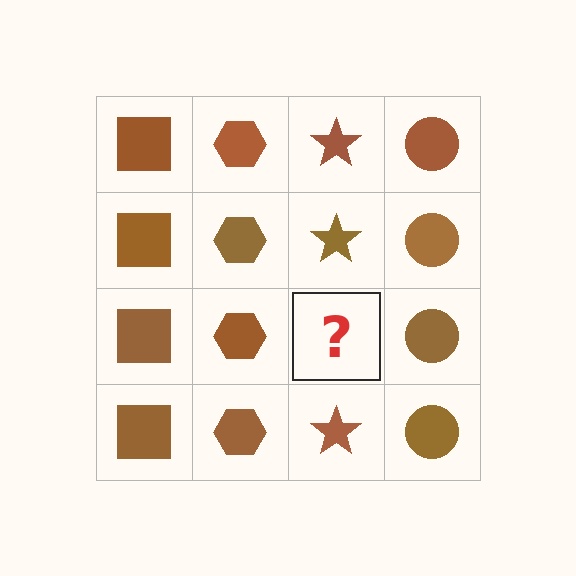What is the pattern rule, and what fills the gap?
The rule is that each column has a consistent shape. The gap should be filled with a brown star.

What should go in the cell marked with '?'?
The missing cell should contain a brown star.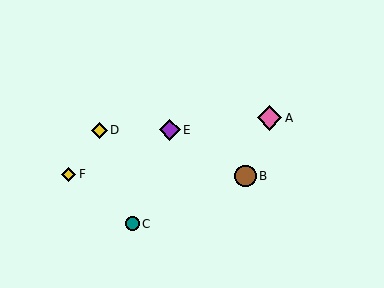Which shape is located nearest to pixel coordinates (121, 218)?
The teal circle (labeled C) at (132, 224) is nearest to that location.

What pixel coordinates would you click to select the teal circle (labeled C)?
Click at (132, 224) to select the teal circle C.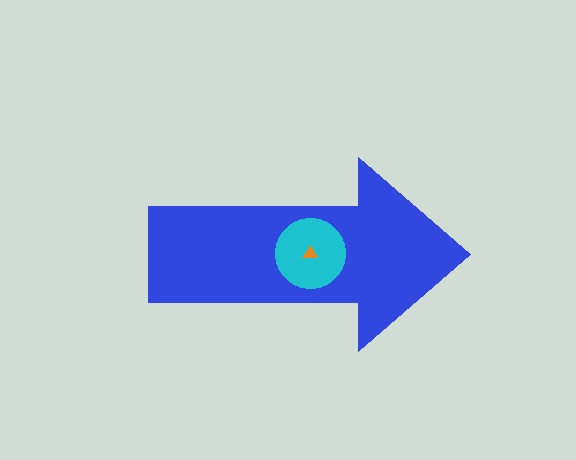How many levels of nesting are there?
3.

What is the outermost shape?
The blue arrow.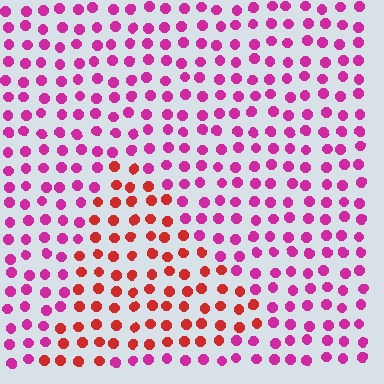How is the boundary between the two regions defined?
The boundary is defined purely by a slight shift in hue (about 44 degrees). Spacing, size, and orientation are identical on both sides.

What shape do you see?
I see a triangle.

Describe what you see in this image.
The image is filled with small magenta elements in a uniform arrangement. A triangle-shaped region is visible where the elements are tinted to a slightly different hue, forming a subtle color boundary.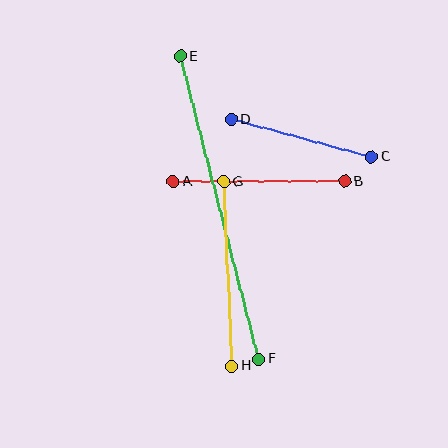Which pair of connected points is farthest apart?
Points E and F are farthest apart.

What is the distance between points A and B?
The distance is approximately 172 pixels.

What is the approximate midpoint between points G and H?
The midpoint is at approximately (228, 274) pixels.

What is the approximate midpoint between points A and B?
The midpoint is at approximately (259, 181) pixels.